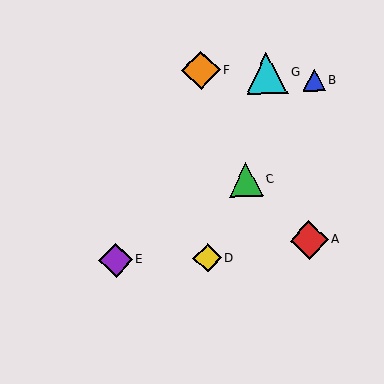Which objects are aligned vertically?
Objects D, F are aligned vertically.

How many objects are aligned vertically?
2 objects (D, F) are aligned vertically.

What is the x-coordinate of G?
Object G is at x≈267.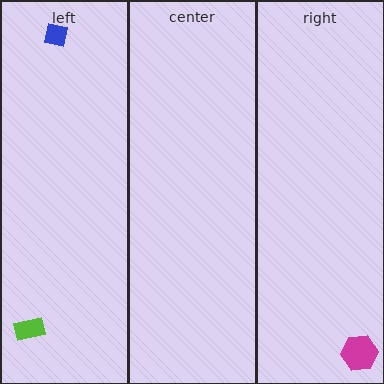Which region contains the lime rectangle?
The left region.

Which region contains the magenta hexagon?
The right region.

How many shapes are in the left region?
2.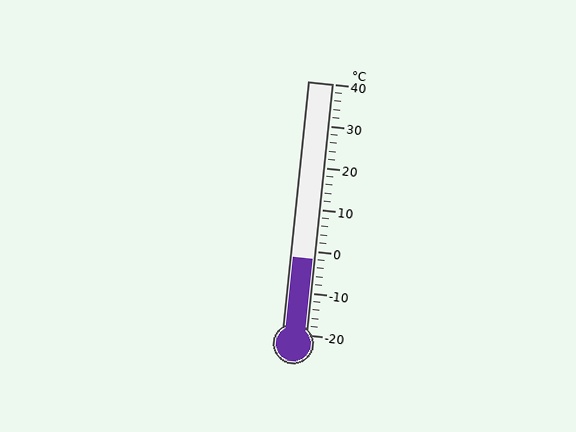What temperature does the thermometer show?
The thermometer shows approximately -2°C.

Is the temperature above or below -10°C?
The temperature is above -10°C.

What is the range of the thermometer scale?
The thermometer scale ranges from -20°C to 40°C.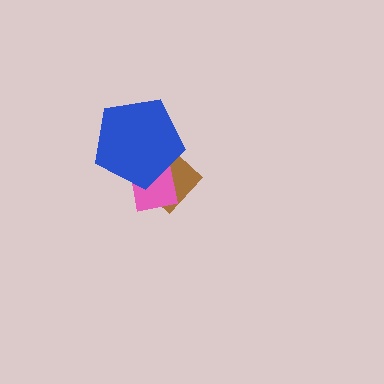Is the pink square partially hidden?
Yes, it is partially covered by another shape.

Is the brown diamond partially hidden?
Yes, it is partially covered by another shape.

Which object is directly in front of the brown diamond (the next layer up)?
The pink square is directly in front of the brown diamond.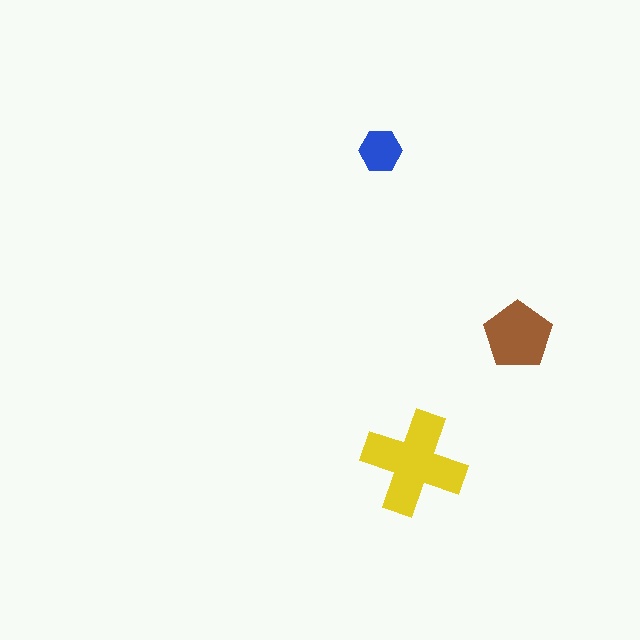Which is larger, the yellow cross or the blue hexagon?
The yellow cross.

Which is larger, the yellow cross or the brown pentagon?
The yellow cross.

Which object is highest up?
The blue hexagon is topmost.